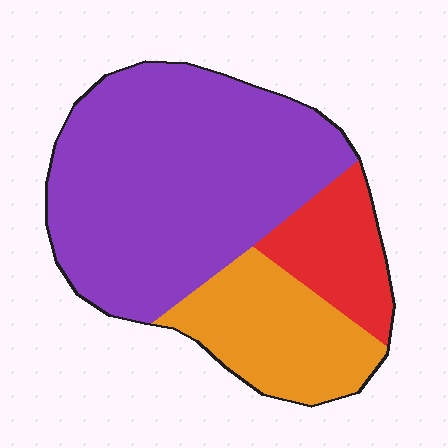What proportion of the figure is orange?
Orange takes up less than a quarter of the figure.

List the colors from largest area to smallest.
From largest to smallest: purple, orange, red.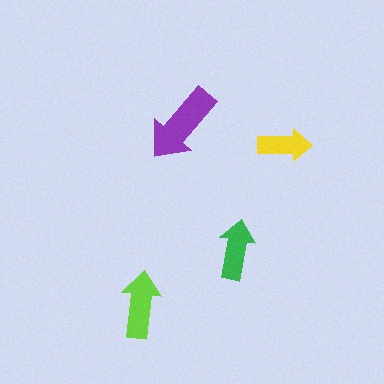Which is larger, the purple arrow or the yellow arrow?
The purple one.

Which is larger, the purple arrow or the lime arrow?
The purple one.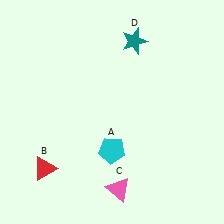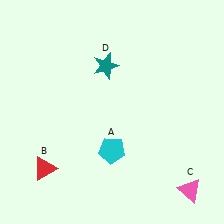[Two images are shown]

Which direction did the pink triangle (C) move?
The pink triangle (C) moved right.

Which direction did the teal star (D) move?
The teal star (D) moved left.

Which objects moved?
The objects that moved are: the pink triangle (C), the teal star (D).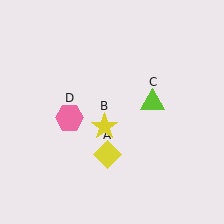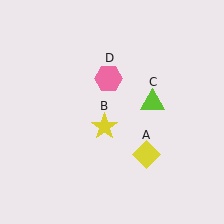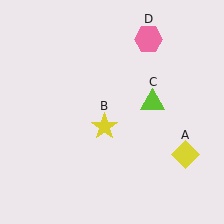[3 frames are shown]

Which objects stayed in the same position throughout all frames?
Yellow star (object B) and lime triangle (object C) remained stationary.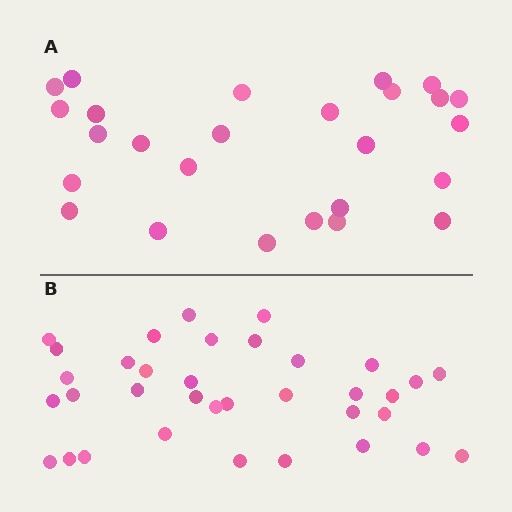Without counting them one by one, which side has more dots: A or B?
Region B (the bottom region) has more dots.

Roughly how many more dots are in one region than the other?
Region B has roughly 8 or so more dots than region A.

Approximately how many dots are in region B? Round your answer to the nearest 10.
About 40 dots. (The exact count is 35, which rounds to 40.)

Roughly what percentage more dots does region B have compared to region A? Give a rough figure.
About 35% more.